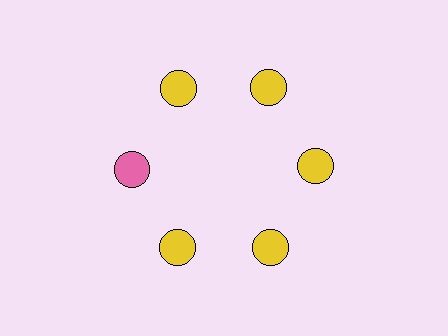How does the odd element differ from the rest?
It has a different color: pink instead of yellow.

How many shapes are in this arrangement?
There are 6 shapes arranged in a ring pattern.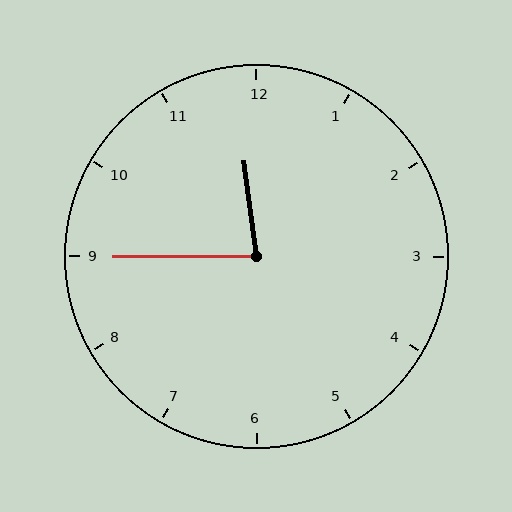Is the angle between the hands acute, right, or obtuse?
It is acute.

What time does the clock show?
11:45.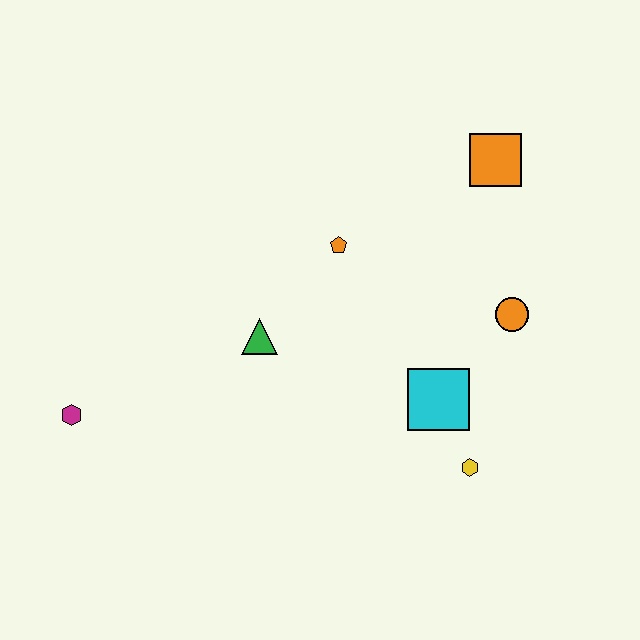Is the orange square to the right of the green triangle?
Yes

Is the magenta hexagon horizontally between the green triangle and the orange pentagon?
No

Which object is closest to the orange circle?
The cyan square is closest to the orange circle.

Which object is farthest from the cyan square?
The magenta hexagon is farthest from the cyan square.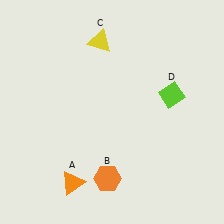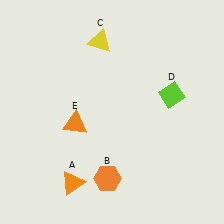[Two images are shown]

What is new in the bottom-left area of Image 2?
An orange triangle (E) was added in the bottom-left area of Image 2.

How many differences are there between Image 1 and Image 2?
There is 1 difference between the two images.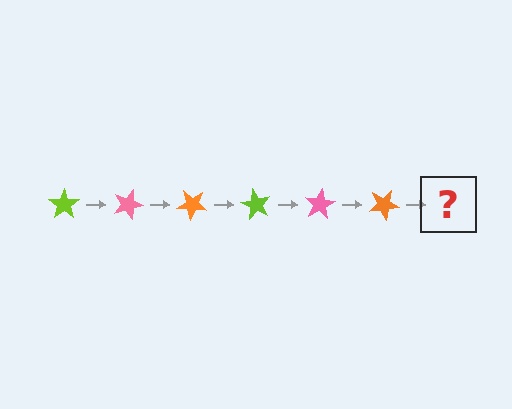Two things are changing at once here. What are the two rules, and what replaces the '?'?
The two rules are that it rotates 20 degrees each step and the color cycles through lime, pink, and orange. The '?' should be a lime star, rotated 120 degrees from the start.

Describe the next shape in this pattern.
It should be a lime star, rotated 120 degrees from the start.